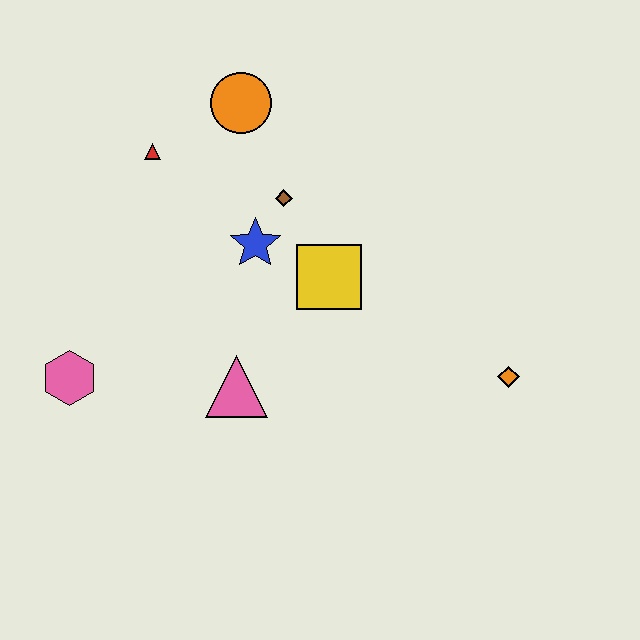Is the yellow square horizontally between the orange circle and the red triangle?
No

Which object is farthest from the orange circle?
The orange diamond is farthest from the orange circle.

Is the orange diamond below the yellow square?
Yes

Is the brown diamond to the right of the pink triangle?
Yes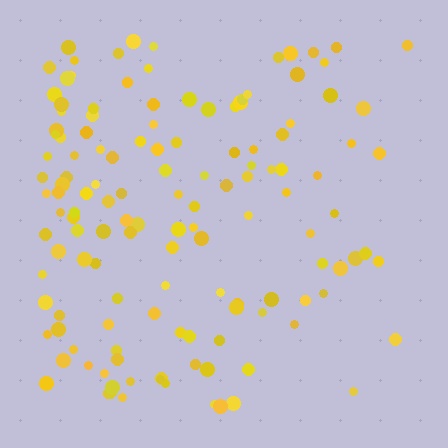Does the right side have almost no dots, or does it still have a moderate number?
Still a moderate number, just noticeably fewer than the left.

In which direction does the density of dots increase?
From right to left, with the left side densest.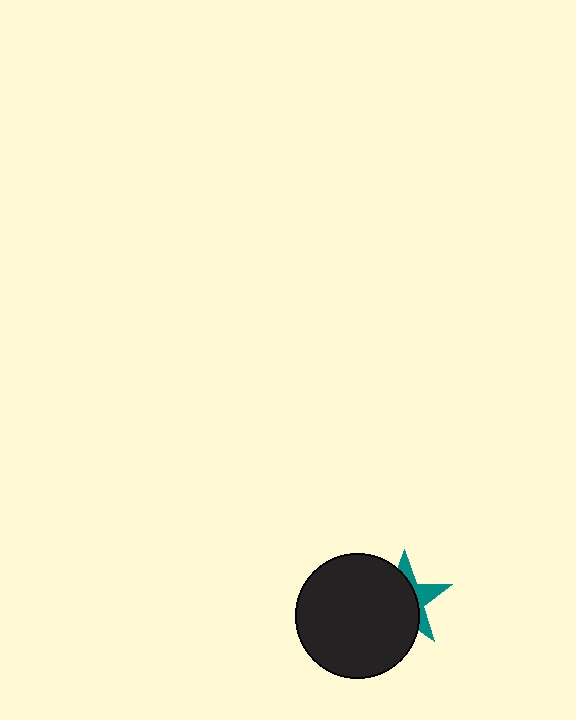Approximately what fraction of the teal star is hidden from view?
Roughly 66% of the teal star is hidden behind the black circle.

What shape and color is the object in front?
The object in front is a black circle.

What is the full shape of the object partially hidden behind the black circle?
The partially hidden object is a teal star.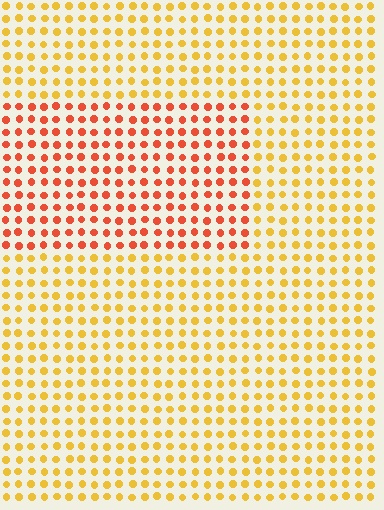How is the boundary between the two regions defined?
The boundary is defined purely by a slight shift in hue (about 38 degrees). Spacing, size, and orientation are identical on both sides.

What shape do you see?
I see a rectangle.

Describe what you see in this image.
The image is filled with small yellow elements in a uniform arrangement. A rectangle-shaped region is visible where the elements are tinted to a slightly different hue, forming a subtle color boundary.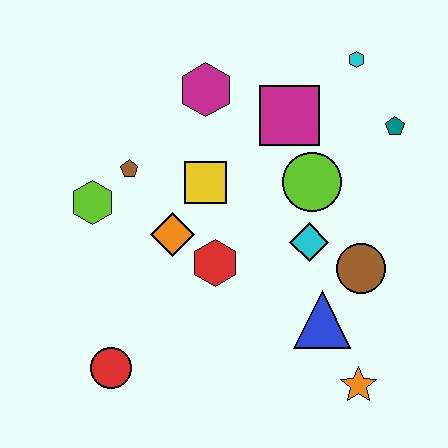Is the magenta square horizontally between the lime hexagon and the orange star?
Yes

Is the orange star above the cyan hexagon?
No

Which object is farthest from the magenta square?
The red circle is farthest from the magenta square.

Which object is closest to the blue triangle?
The brown circle is closest to the blue triangle.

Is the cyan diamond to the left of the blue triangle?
Yes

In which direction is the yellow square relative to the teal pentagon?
The yellow square is to the left of the teal pentagon.